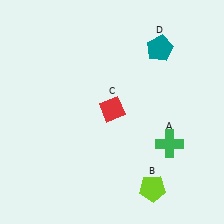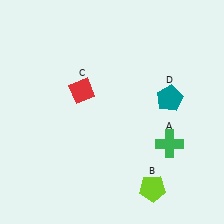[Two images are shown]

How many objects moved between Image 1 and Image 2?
2 objects moved between the two images.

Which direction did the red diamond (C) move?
The red diamond (C) moved left.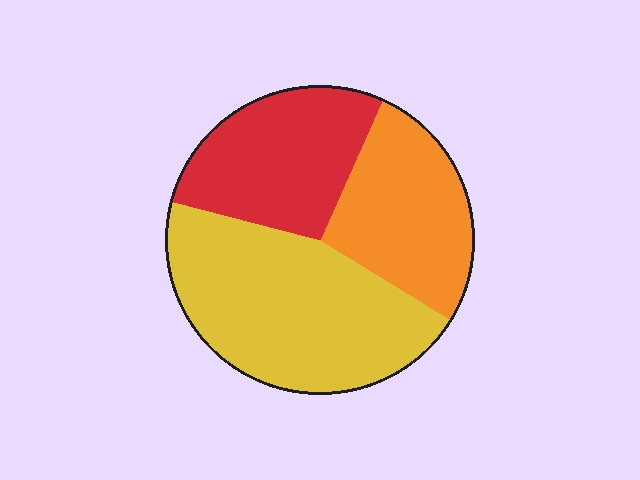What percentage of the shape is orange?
Orange takes up about one quarter (1/4) of the shape.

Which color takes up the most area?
Yellow, at roughly 45%.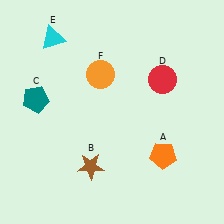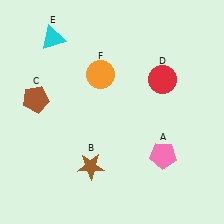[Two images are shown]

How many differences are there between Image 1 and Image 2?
There are 2 differences between the two images.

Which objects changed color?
A changed from orange to pink. C changed from teal to brown.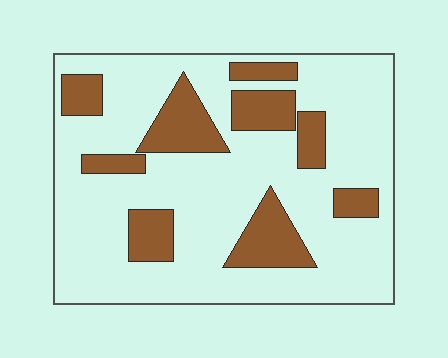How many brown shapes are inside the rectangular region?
9.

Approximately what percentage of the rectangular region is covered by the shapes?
Approximately 25%.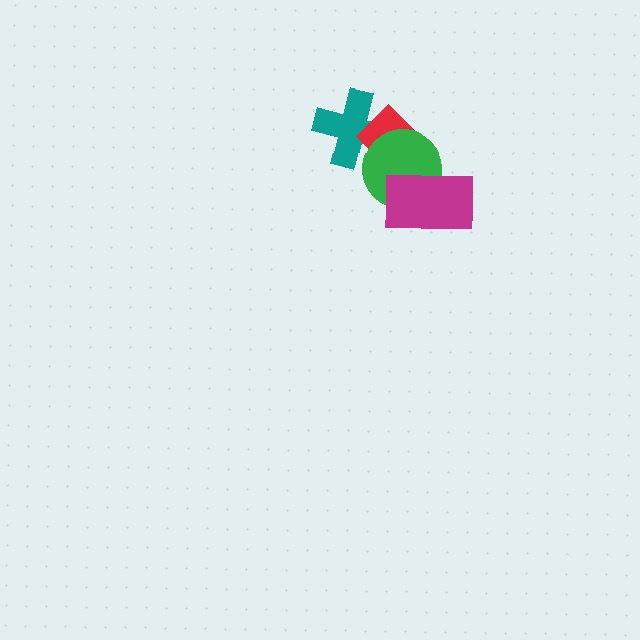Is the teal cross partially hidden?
Yes, it is partially covered by another shape.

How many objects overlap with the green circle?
3 objects overlap with the green circle.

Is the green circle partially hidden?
Yes, it is partially covered by another shape.